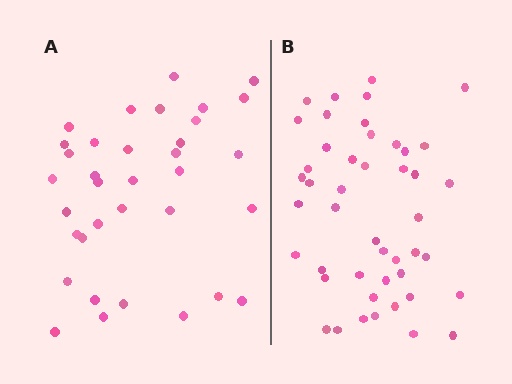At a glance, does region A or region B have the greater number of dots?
Region B (the right region) has more dots.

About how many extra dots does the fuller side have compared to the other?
Region B has roughly 12 or so more dots than region A.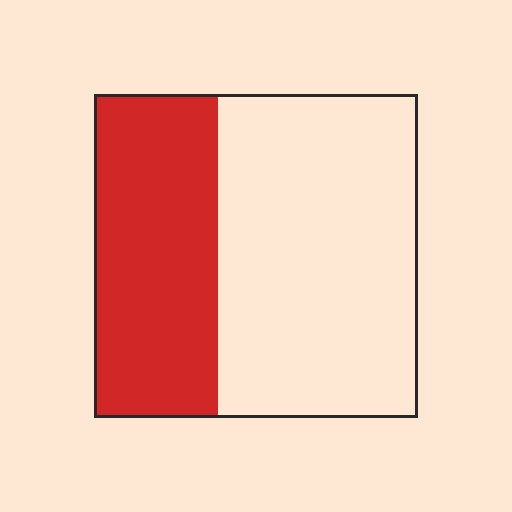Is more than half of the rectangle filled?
No.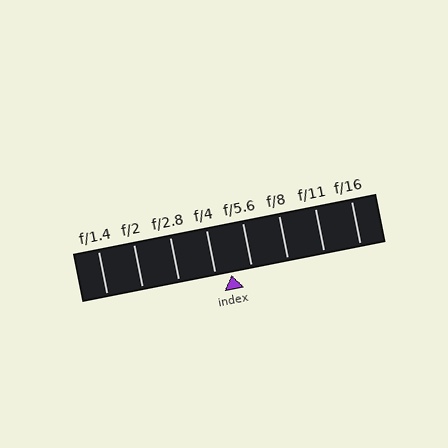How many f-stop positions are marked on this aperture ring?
There are 8 f-stop positions marked.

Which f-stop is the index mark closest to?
The index mark is closest to f/4.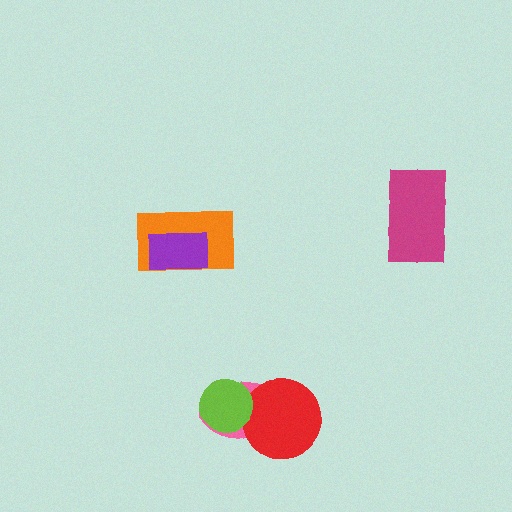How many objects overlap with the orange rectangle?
1 object overlaps with the orange rectangle.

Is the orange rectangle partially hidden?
Yes, it is partially covered by another shape.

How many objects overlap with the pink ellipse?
2 objects overlap with the pink ellipse.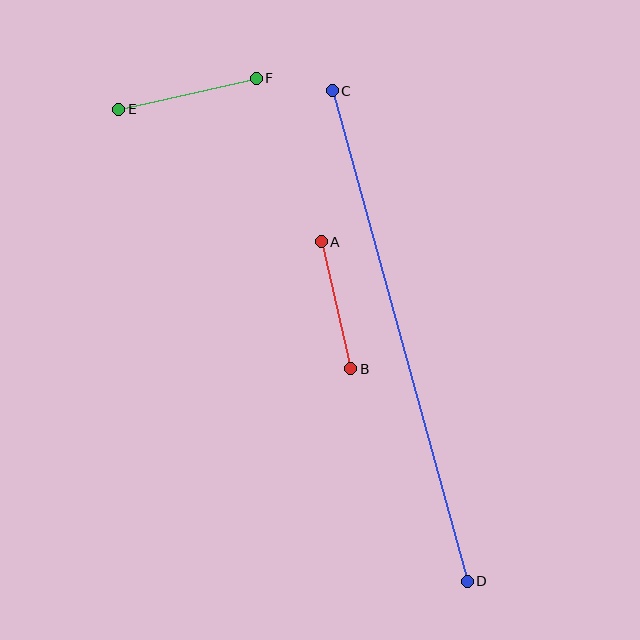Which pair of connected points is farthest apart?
Points C and D are farthest apart.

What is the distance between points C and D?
The distance is approximately 508 pixels.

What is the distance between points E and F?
The distance is approximately 141 pixels.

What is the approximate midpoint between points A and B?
The midpoint is at approximately (336, 305) pixels.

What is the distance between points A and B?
The distance is approximately 130 pixels.